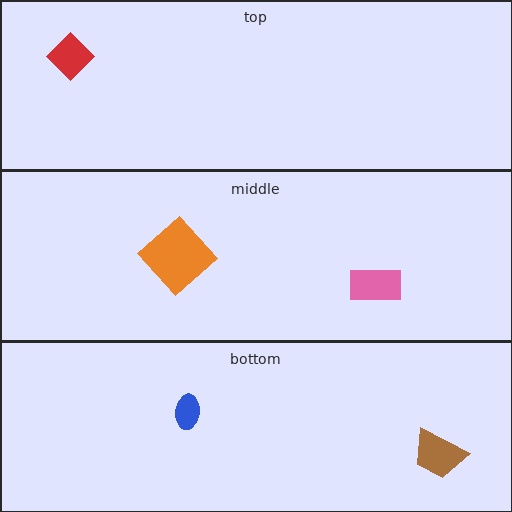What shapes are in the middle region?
The orange diamond, the pink rectangle.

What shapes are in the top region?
The red diamond.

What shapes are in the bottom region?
The blue ellipse, the brown trapezoid.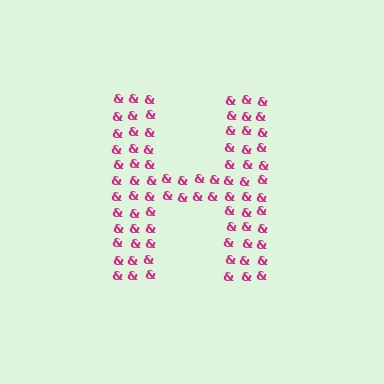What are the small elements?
The small elements are ampersands.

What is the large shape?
The large shape is the letter H.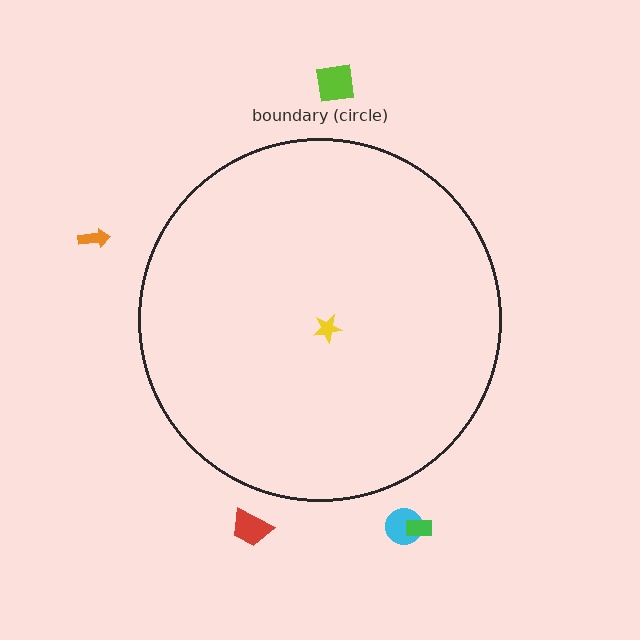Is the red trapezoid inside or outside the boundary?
Outside.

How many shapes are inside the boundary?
1 inside, 5 outside.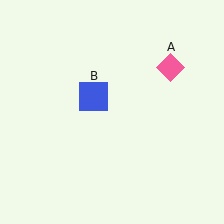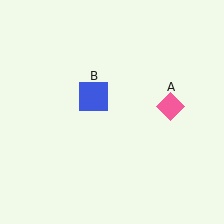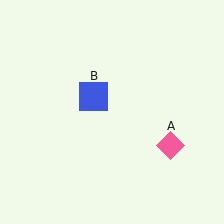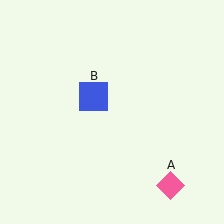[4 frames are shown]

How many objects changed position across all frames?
1 object changed position: pink diamond (object A).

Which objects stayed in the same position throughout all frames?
Blue square (object B) remained stationary.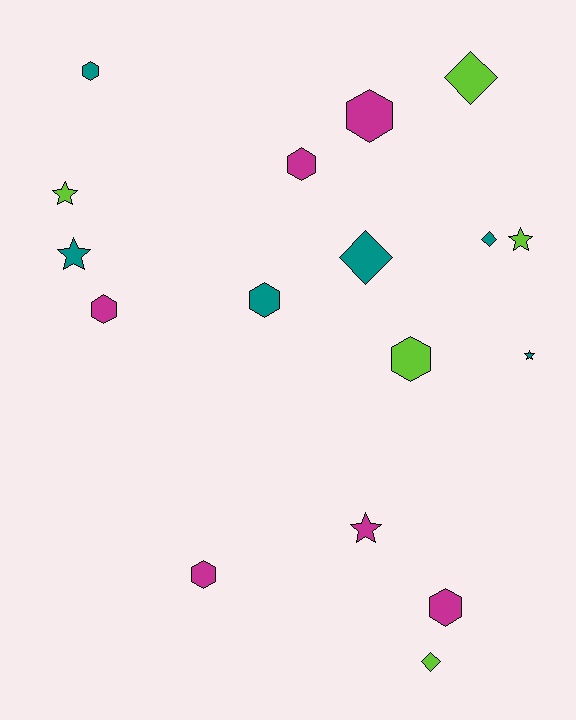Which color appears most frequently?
Magenta, with 6 objects.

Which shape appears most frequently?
Hexagon, with 8 objects.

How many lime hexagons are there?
There is 1 lime hexagon.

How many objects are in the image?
There are 17 objects.